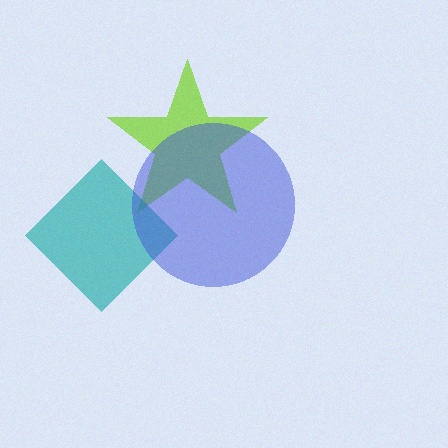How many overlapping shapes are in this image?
There are 3 overlapping shapes in the image.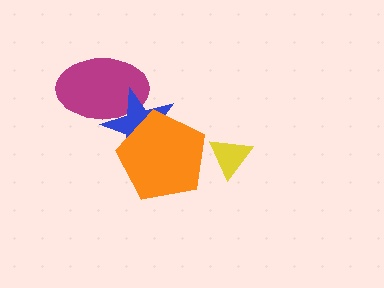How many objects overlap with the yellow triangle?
0 objects overlap with the yellow triangle.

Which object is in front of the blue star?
The orange pentagon is in front of the blue star.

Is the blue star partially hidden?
Yes, it is partially covered by another shape.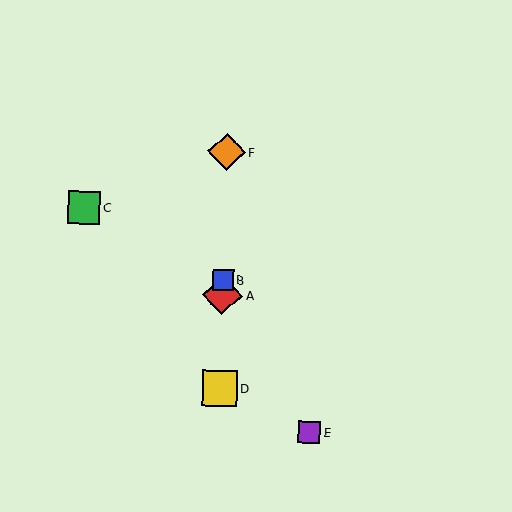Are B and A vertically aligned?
Yes, both are at x≈223.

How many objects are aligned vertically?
4 objects (A, B, D, F) are aligned vertically.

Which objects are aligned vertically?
Objects A, B, D, F are aligned vertically.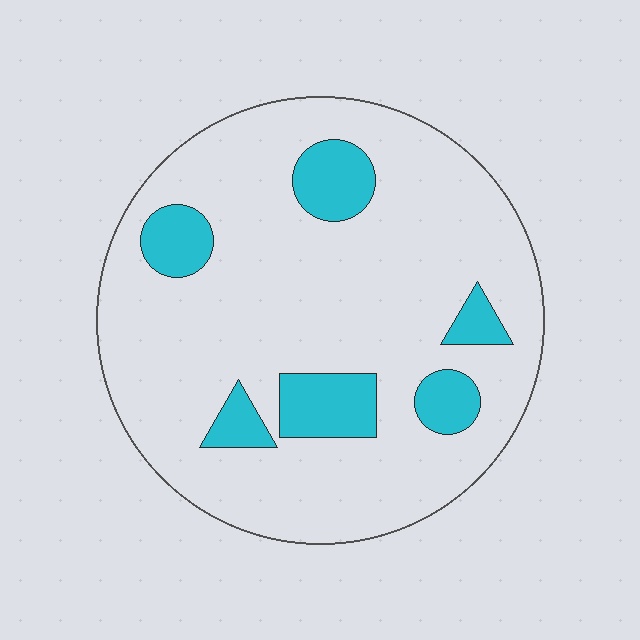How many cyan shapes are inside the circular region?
6.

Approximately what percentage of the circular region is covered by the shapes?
Approximately 15%.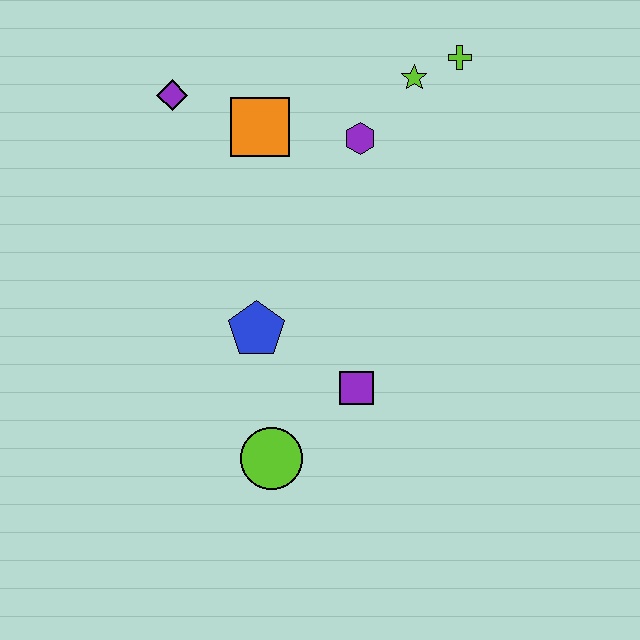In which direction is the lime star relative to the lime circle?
The lime star is above the lime circle.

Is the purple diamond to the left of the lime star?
Yes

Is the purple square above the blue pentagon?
No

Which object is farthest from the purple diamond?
The lime circle is farthest from the purple diamond.